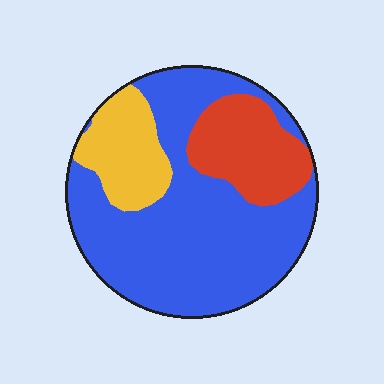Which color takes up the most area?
Blue, at roughly 65%.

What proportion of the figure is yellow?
Yellow takes up about one sixth (1/6) of the figure.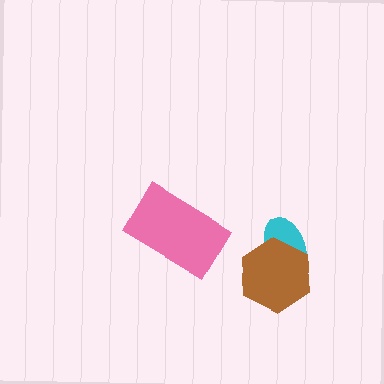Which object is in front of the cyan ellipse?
The brown hexagon is in front of the cyan ellipse.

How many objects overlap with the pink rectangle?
0 objects overlap with the pink rectangle.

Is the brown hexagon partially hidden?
No, no other shape covers it.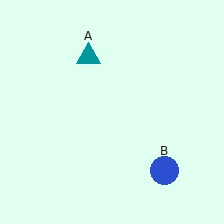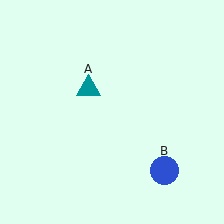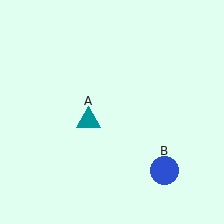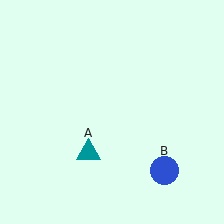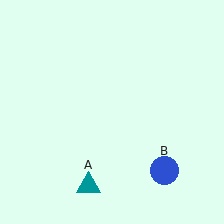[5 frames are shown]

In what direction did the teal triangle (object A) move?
The teal triangle (object A) moved down.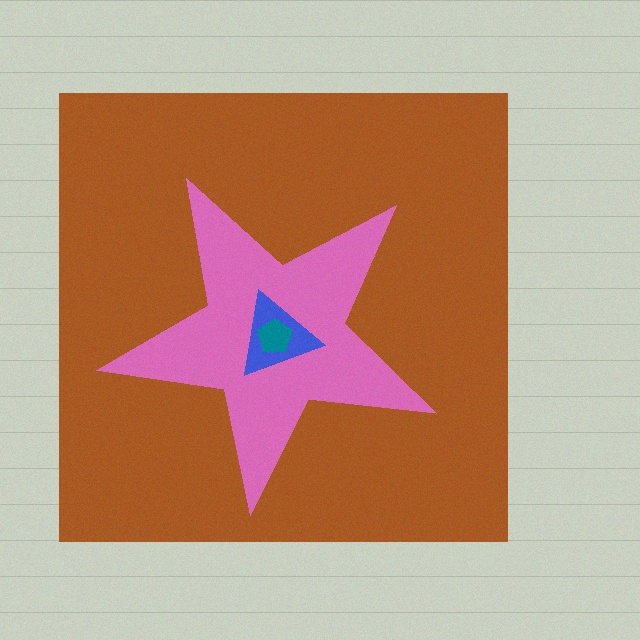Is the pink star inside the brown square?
Yes.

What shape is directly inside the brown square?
The pink star.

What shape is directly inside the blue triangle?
The teal pentagon.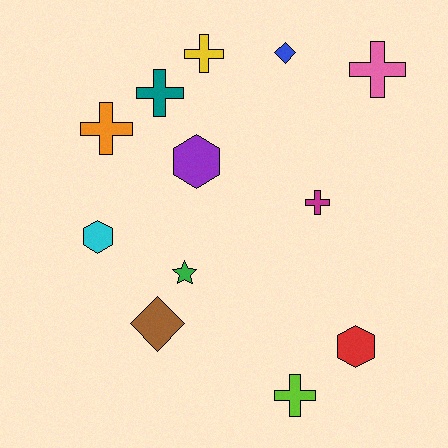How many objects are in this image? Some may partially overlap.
There are 12 objects.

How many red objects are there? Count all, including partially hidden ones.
There is 1 red object.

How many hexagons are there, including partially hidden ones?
There are 3 hexagons.